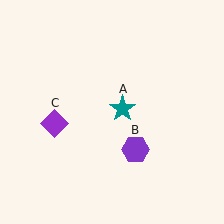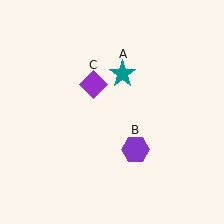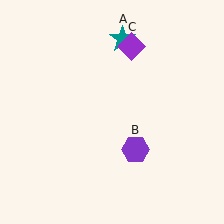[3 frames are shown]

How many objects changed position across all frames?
2 objects changed position: teal star (object A), purple diamond (object C).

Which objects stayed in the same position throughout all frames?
Purple hexagon (object B) remained stationary.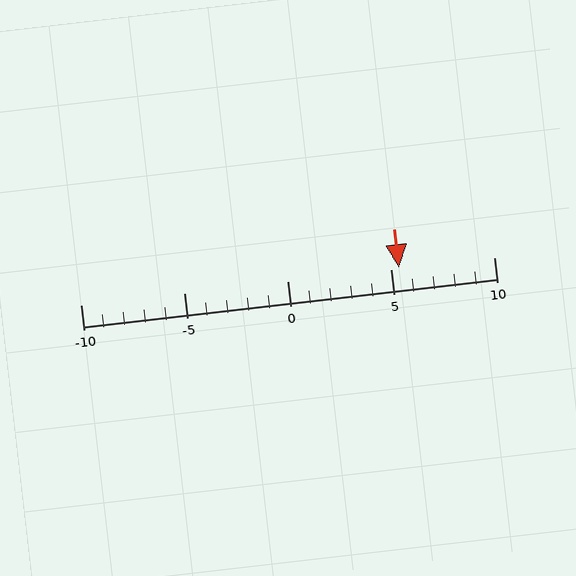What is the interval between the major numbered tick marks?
The major tick marks are spaced 5 units apart.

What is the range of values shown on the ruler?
The ruler shows values from -10 to 10.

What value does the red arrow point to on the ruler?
The red arrow points to approximately 5.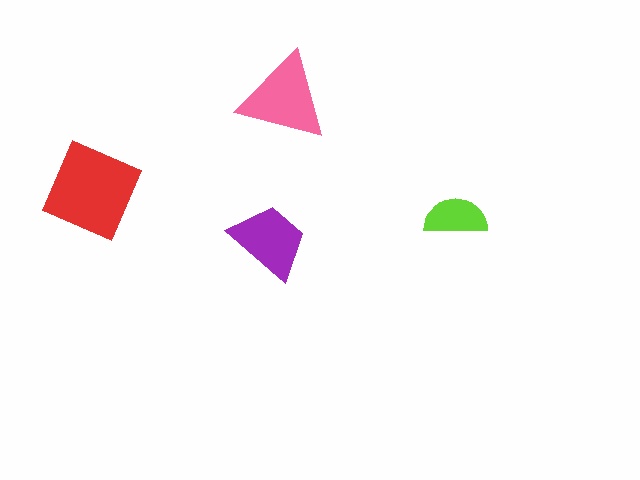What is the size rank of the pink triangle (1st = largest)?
2nd.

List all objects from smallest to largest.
The lime semicircle, the purple trapezoid, the pink triangle, the red square.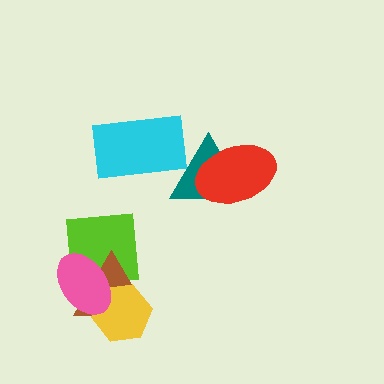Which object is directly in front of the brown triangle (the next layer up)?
The yellow hexagon is directly in front of the brown triangle.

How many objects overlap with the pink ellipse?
3 objects overlap with the pink ellipse.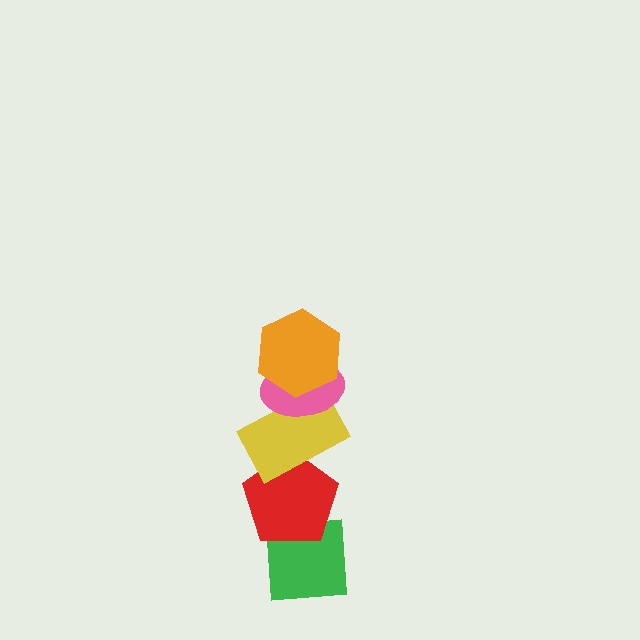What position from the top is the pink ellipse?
The pink ellipse is 2nd from the top.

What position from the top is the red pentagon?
The red pentagon is 4th from the top.